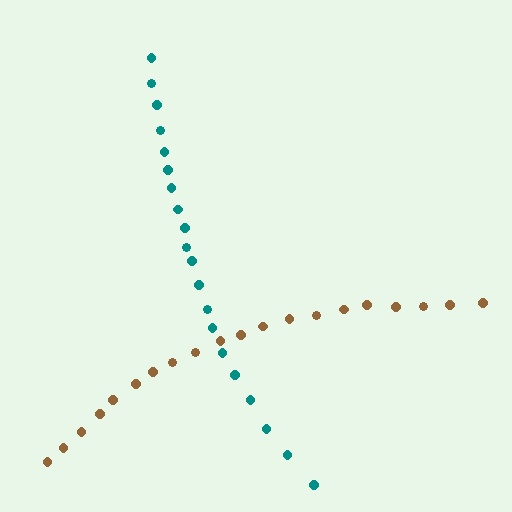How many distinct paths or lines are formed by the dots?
There are 2 distinct paths.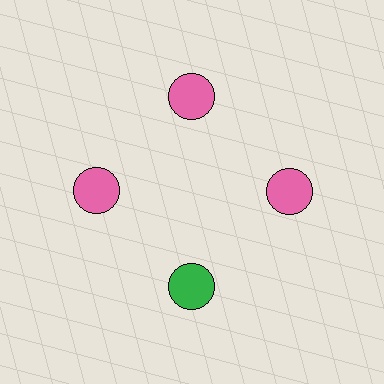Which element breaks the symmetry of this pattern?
The green circle at roughly the 6 o'clock position breaks the symmetry. All other shapes are pink circles.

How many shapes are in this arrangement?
There are 4 shapes arranged in a ring pattern.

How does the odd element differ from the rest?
It has a different color: green instead of pink.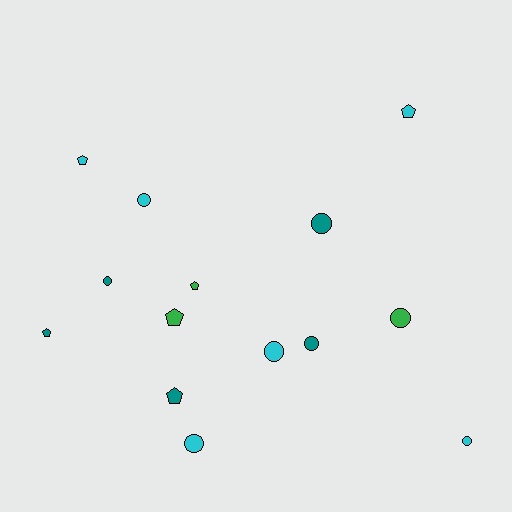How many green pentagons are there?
There are 2 green pentagons.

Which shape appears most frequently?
Circle, with 8 objects.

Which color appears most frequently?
Cyan, with 6 objects.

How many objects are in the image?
There are 14 objects.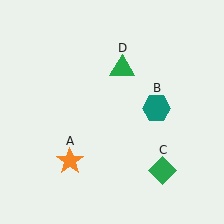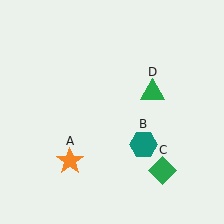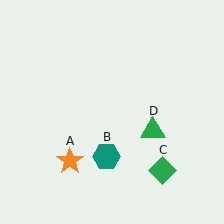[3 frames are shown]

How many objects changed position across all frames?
2 objects changed position: teal hexagon (object B), green triangle (object D).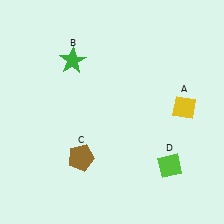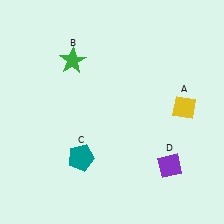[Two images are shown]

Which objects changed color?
C changed from brown to teal. D changed from lime to purple.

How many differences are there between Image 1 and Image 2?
There are 2 differences between the two images.